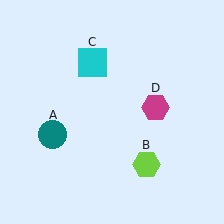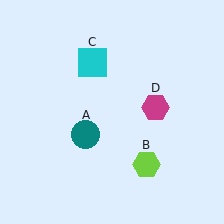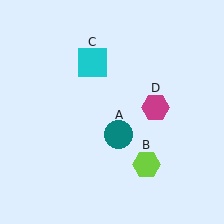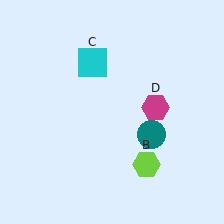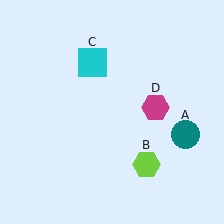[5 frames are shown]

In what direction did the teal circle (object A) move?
The teal circle (object A) moved right.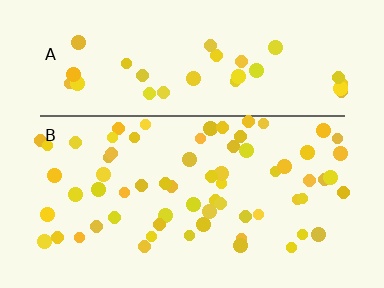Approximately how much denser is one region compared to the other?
Approximately 1.8× — region B over region A.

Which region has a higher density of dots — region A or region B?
B (the bottom).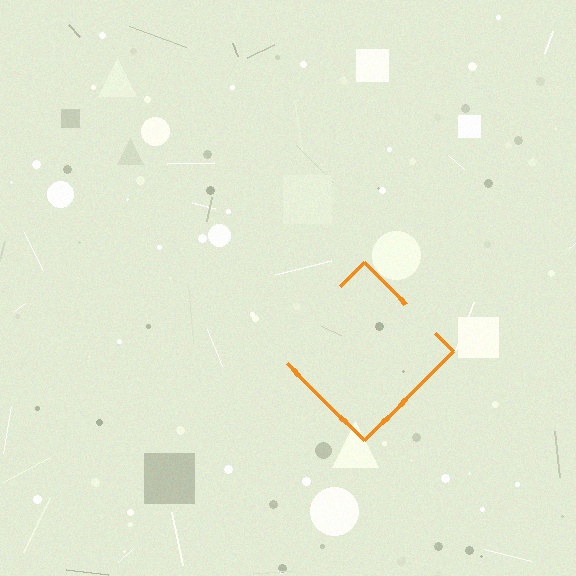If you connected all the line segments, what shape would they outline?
They would outline a diamond.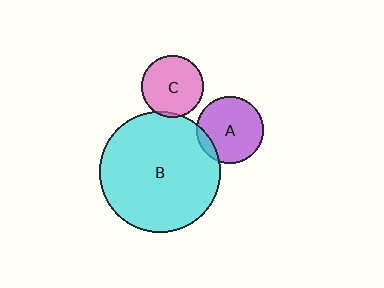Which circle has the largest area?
Circle B (cyan).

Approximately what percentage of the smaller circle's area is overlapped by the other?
Approximately 5%.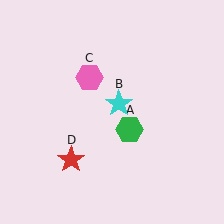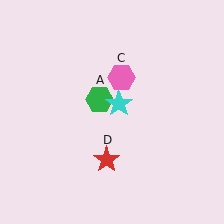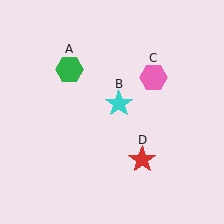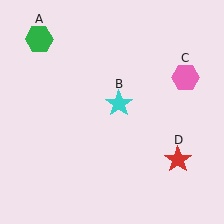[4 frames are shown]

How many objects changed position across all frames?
3 objects changed position: green hexagon (object A), pink hexagon (object C), red star (object D).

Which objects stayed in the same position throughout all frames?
Cyan star (object B) remained stationary.